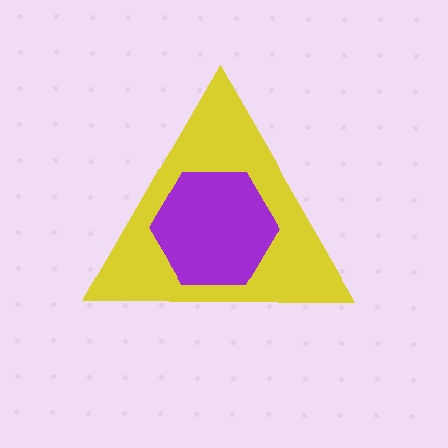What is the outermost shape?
The yellow triangle.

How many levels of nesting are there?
2.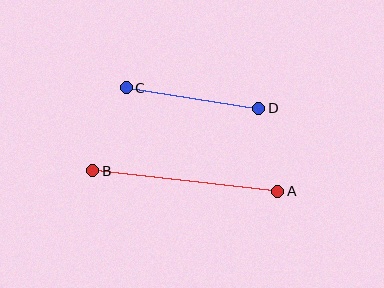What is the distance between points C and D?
The distance is approximately 134 pixels.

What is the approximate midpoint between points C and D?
The midpoint is at approximately (192, 98) pixels.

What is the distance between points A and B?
The distance is approximately 186 pixels.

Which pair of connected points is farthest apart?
Points A and B are farthest apart.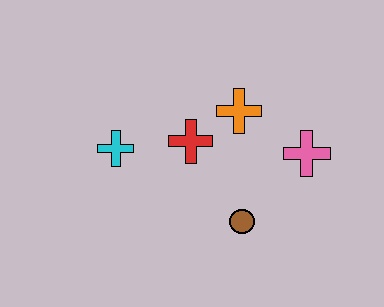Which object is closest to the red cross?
The orange cross is closest to the red cross.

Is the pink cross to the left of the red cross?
No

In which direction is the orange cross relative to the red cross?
The orange cross is to the right of the red cross.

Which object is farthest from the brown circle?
The cyan cross is farthest from the brown circle.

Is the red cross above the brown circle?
Yes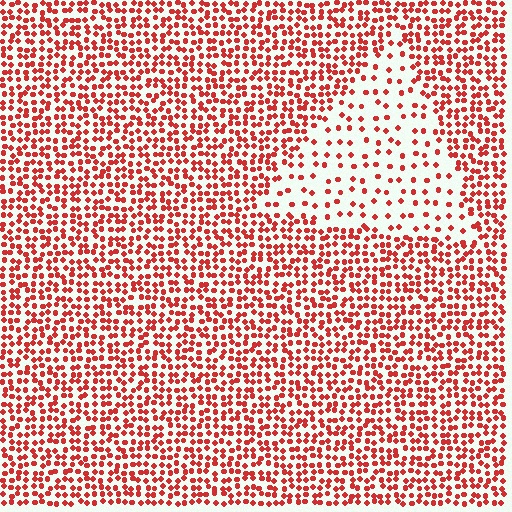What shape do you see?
I see a triangle.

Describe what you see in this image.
The image contains small red elements arranged at two different densities. A triangle-shaped region is visible where the elements are less densely packed than the surrounding area.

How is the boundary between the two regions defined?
The boundary is defined by a change in element density (approximately 2.7x ratio). All elements are the same color, size, and shape.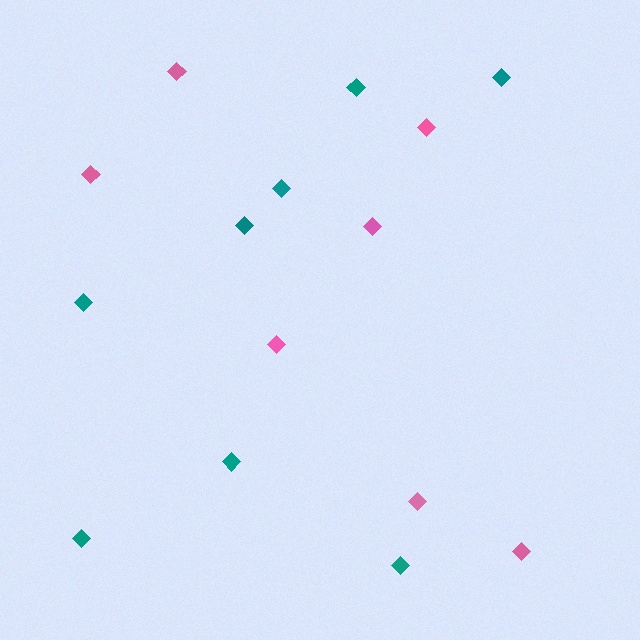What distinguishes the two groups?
There are 2 groups: one group of pink diamonds (7) and one group of teal diamonds (8).